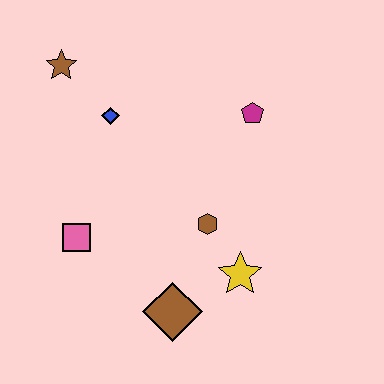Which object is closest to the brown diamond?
The yellow star is closest to the brown diamond.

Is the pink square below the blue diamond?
Yes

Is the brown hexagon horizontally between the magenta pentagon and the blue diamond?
Yes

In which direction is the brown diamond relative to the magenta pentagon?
The brown diamond is below the magenta pentagon.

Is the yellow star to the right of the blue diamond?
Yes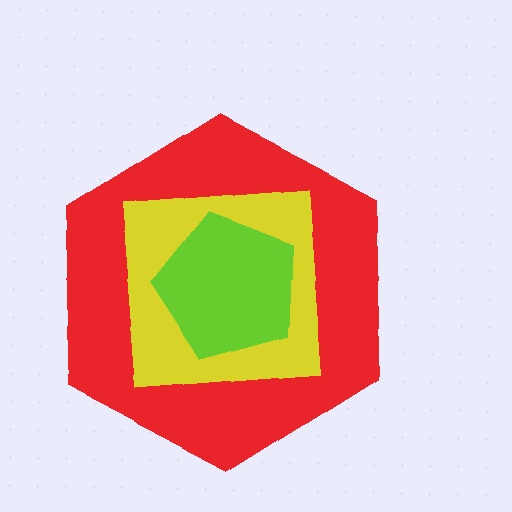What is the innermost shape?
The lime pentagon.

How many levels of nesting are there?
3.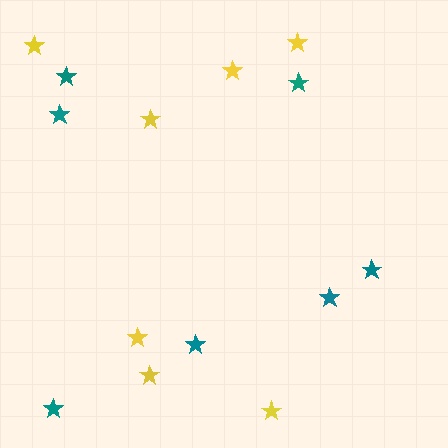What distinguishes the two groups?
There are 2 groups: one group of teal stars (7) and one group of yellow stars (7).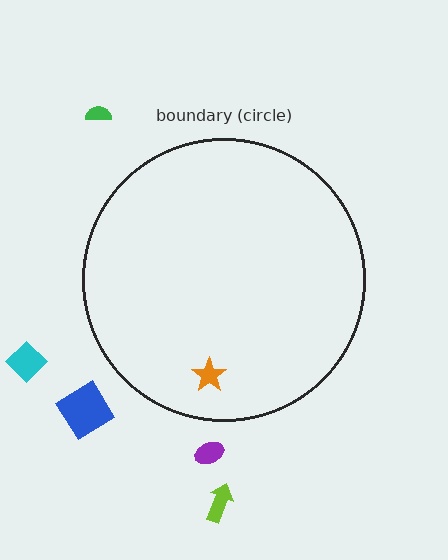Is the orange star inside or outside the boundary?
Inside.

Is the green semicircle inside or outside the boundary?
Outside.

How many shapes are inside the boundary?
1 inside, 5 outside.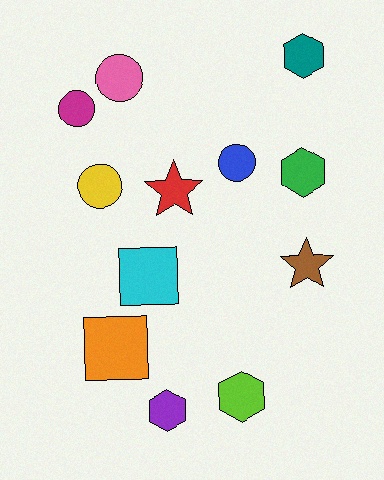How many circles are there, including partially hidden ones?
There are 4 circles.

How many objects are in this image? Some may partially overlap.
There are 12 objects.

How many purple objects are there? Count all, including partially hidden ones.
There is 1 purple object.